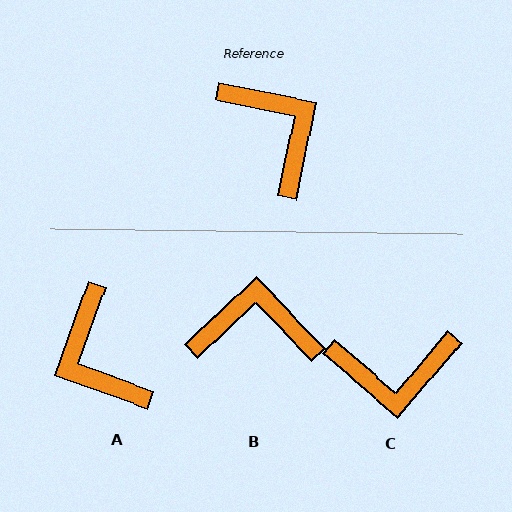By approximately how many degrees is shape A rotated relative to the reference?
Approximately 172 degrees counter-clockwise.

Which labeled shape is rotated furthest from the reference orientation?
A, about 172 degrees away.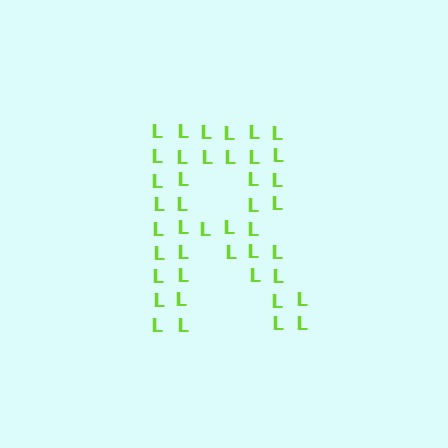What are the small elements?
The small elements are letter L's.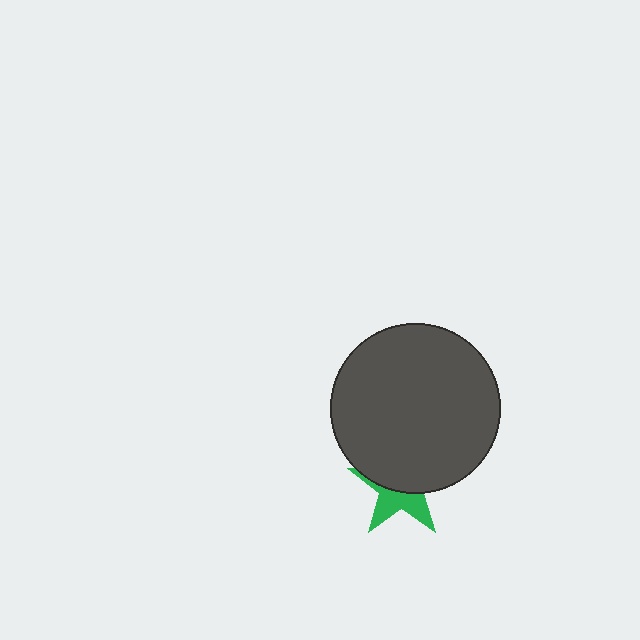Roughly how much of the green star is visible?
A small part of it is visible (roughly 42%).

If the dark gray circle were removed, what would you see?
You would see the complete green star.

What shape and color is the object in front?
The object in front is a dark gray circle.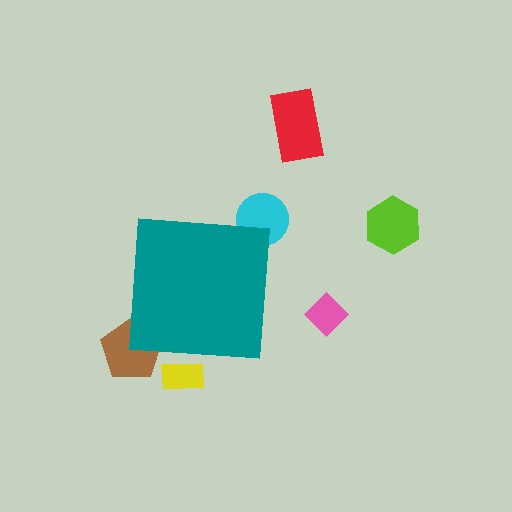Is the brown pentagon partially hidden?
Yes, the brown pentagon is partially hidden behind the teal square.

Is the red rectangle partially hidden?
No, the red rectangle is fully visible.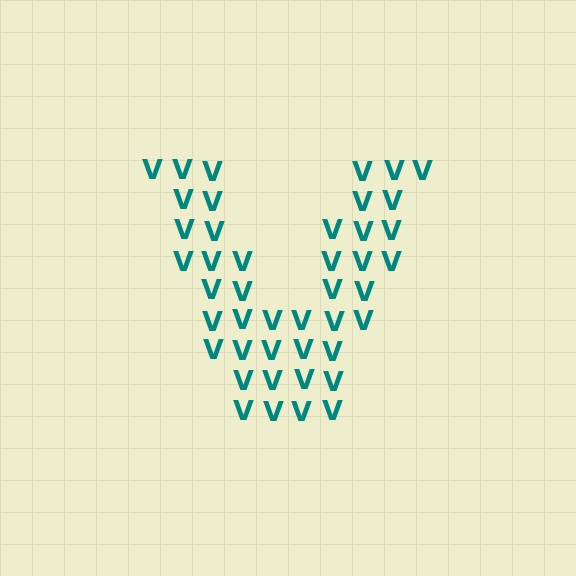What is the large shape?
The large shape is the letter V.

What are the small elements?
The small elements are letter V's.